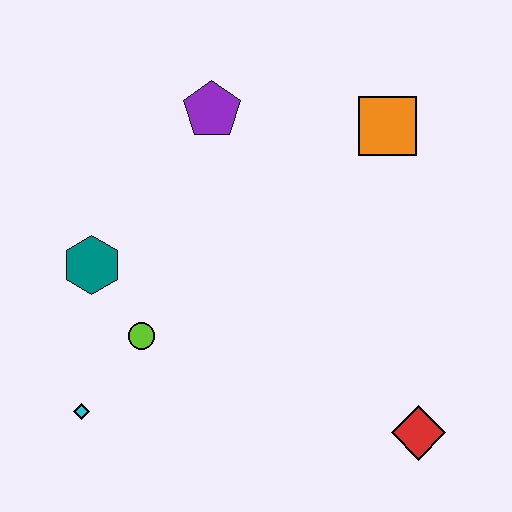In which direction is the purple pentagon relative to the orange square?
The purple pentagon is to the left of the orange square.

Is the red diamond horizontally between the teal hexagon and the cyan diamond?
No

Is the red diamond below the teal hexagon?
Yes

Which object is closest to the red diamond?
The lime circle is closest to the red diamond.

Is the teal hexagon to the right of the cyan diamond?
Yes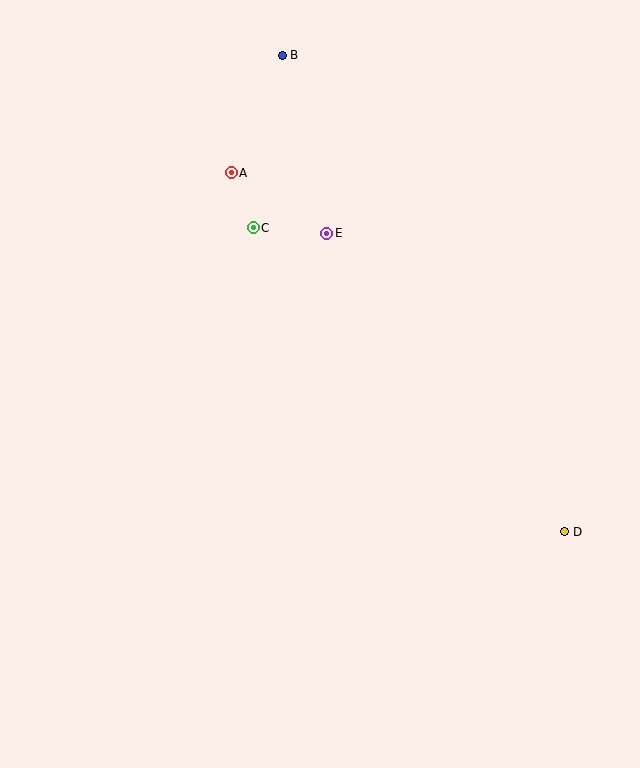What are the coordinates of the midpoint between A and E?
The midpoint between A and E is at (279, 203).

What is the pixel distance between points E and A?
The distance between E and A is 113 pixels.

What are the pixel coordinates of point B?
Point B is at (282, 55).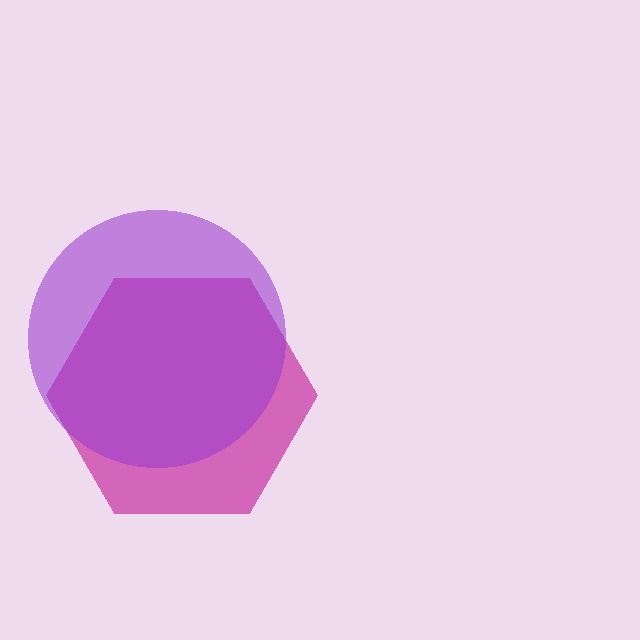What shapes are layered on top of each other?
The layered shapes are: a magenta hexagon, a purple circle.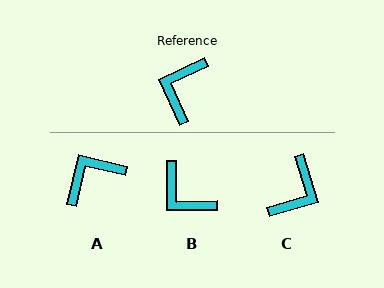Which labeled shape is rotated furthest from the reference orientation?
C, about 172 degrees away.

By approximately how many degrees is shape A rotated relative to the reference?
Approximately 38 degrees clockwise.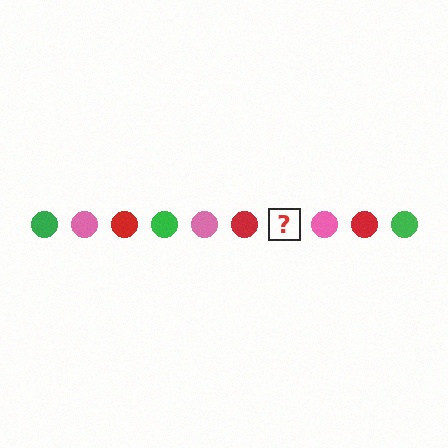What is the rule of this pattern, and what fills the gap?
The rule is that the pattern cycles through green, pink, red circles. The gap should be filled with a green circle.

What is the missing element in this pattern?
The missing element is a green circle.